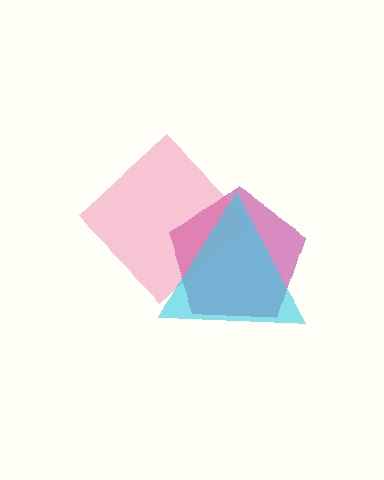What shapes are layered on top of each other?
The layered shapes are: a magenta pentagon, a pink diamond, a cyan triangle.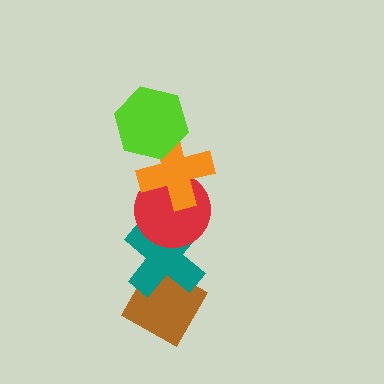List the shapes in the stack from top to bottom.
From top to bottom: the lime hexagon, the orange cross, the red circle, the teal cross, the brown diamond.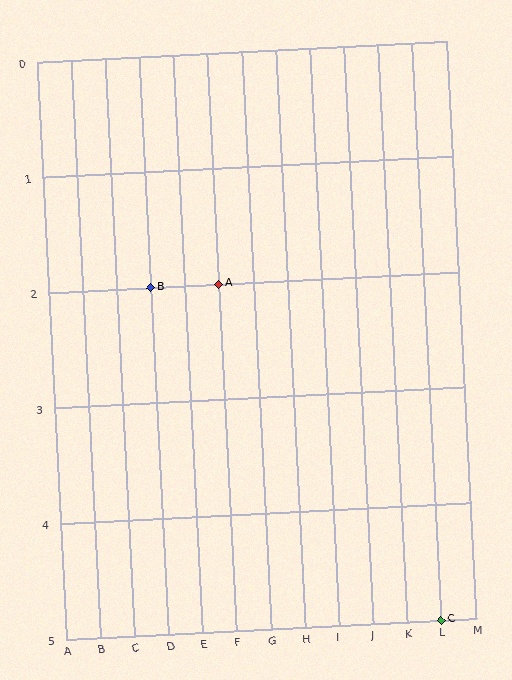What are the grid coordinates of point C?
Point C is at grid coordinates (L, 5).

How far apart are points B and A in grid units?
Points B and A are 2 columns apart.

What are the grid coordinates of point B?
Point B is at grid coordinates (D, 2).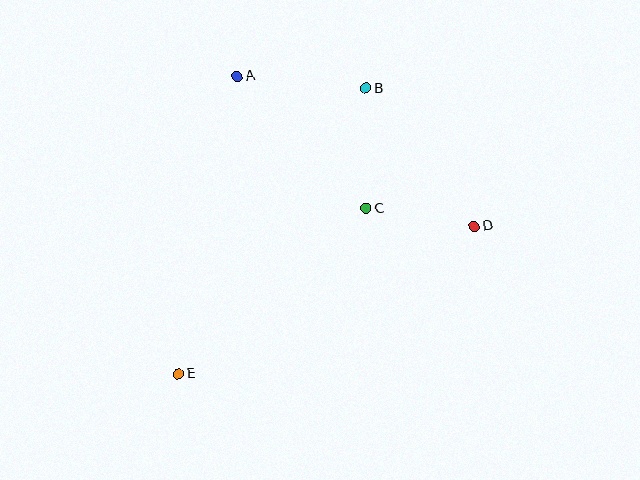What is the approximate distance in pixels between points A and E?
The distance between A and E is approximately 303 pixels.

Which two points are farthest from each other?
Points B and E are farthest from each other.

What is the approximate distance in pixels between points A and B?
The distance between A and B is approximately 130 pixels.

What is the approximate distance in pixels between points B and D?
The distance between B and D is approximately 176 pixels.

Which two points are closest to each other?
Points C and D are closest to each other.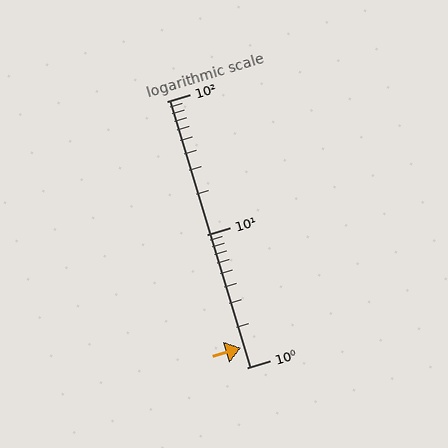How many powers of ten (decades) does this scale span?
The scale spans 2 decades, from 1 to 100.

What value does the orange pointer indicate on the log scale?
The pointer indicates approximately 1.4.